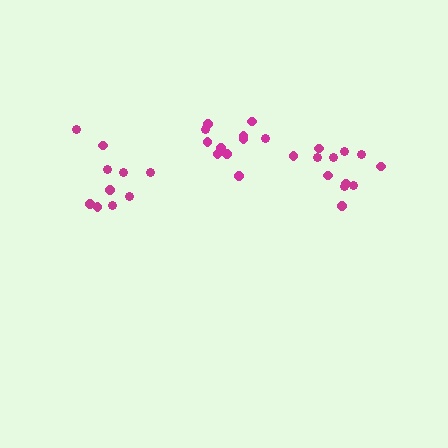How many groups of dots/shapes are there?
There are 3 groups.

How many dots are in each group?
Group 1: 11 dots, Group 2: 12 dots, Group 3: 10 dots (33 total).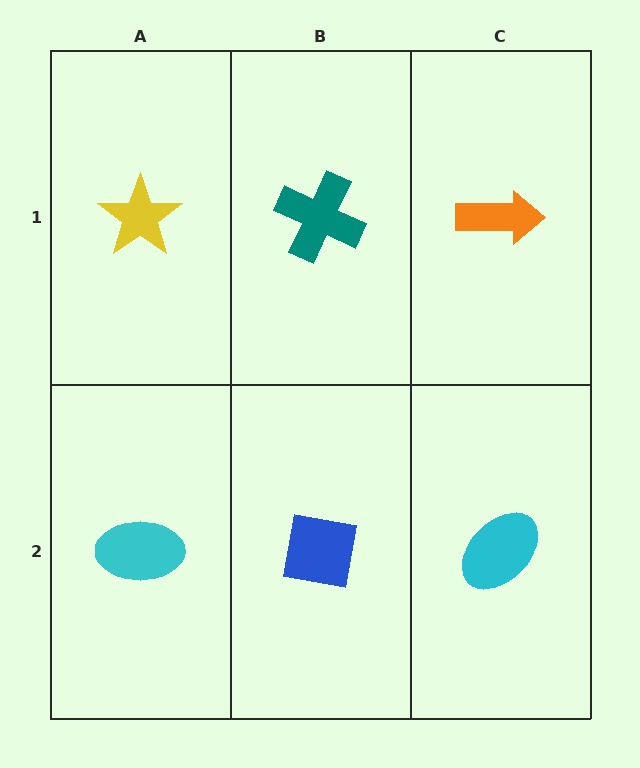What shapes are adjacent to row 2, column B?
A teal cross (row 1, column B), a cyan ellipse (row 2, column A), a cyan ellipse (row 2, column C).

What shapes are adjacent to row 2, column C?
An orange arrow (row 1, column C), a blue square (row 2, column B).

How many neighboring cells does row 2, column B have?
3.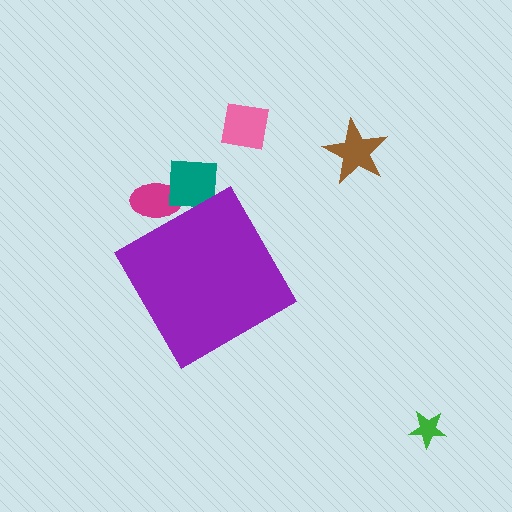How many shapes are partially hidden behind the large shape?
2 shapes are partially hidden.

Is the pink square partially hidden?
No, the pink square is fully visible.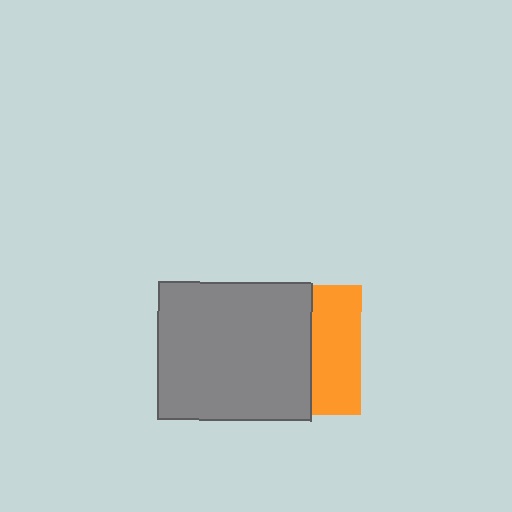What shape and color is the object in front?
The object in front is a gray rectangle.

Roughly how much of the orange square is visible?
A small part of it is visible (roughly 38%).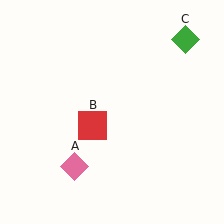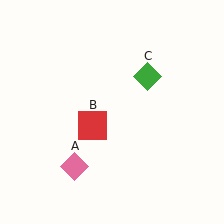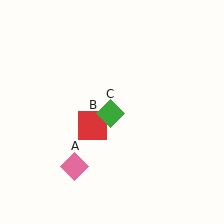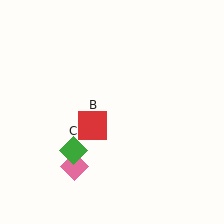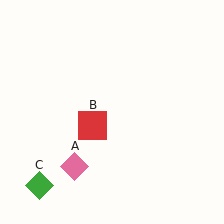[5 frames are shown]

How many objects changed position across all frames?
1 object changed position: green diamond (object C).